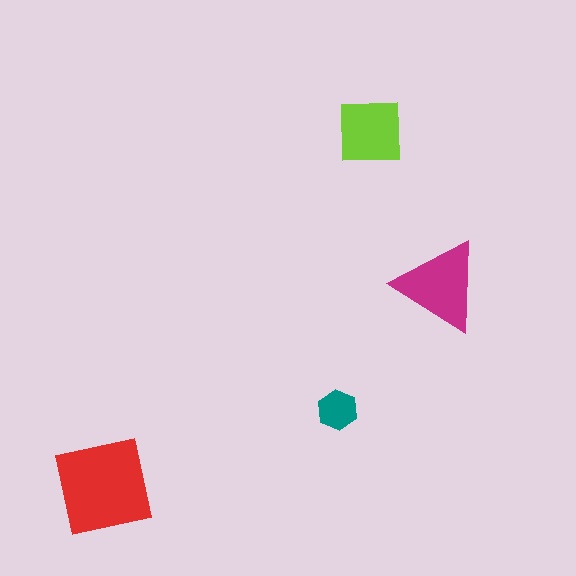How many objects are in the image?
There are 4 objects in the image.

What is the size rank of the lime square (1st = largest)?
3rd.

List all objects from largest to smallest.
The red square, the magenta triangle, the lime square, the teal hexagon.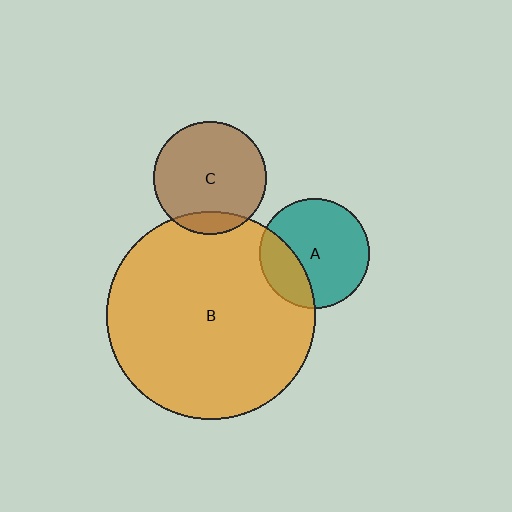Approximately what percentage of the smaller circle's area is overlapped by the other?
Approximately 25%.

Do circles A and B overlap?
Yes.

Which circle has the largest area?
Circle B (orange).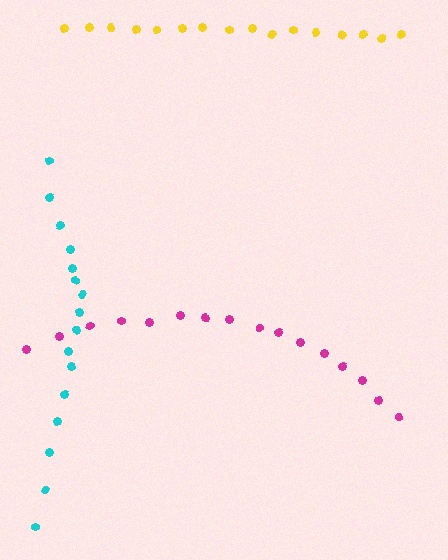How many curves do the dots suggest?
There are 3 distinct paths.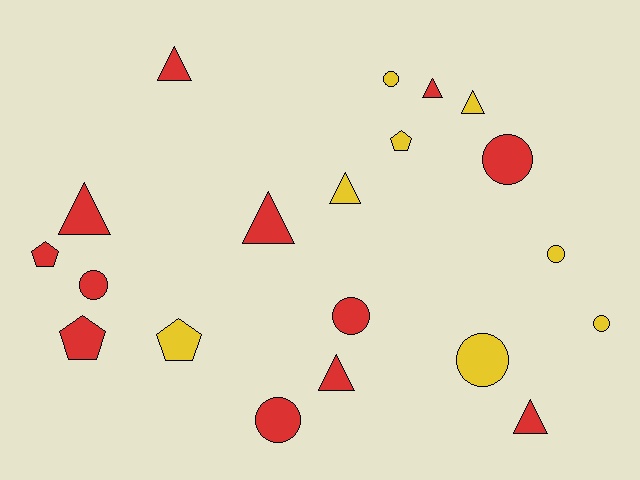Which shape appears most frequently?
Circle, with 8 objects.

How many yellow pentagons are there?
There are 2 yellow pentagons.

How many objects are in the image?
There are 20 objects.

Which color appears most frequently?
Red, with 12 objects.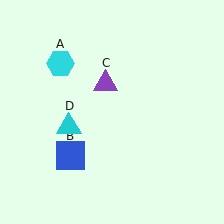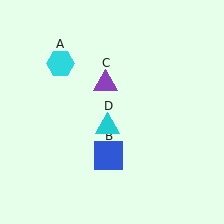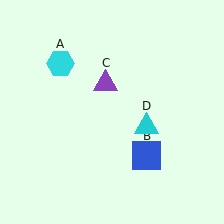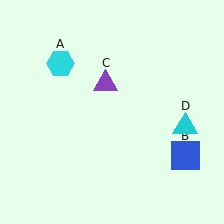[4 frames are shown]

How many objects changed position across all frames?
2 objects changed position: blue square (object B), cyan triangle (object D).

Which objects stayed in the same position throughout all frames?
Cyan hexagon (object A) and purple triangle (object C) remained stationary.